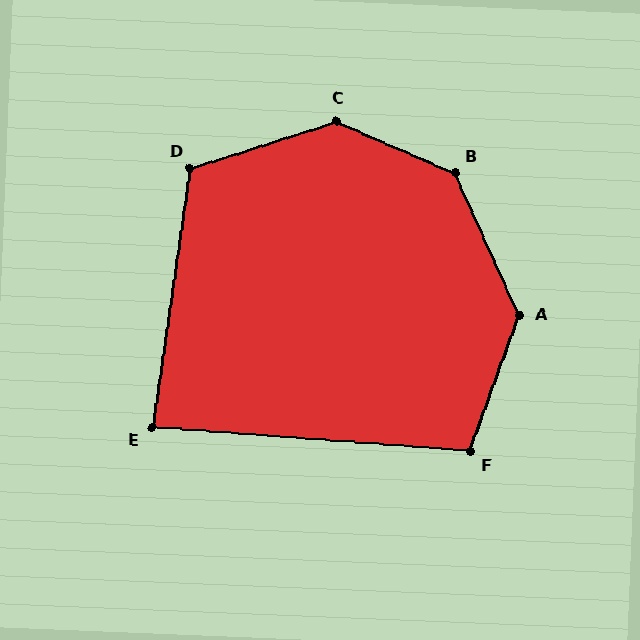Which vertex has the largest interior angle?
C, at approximately 138 degrees.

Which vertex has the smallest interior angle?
E, at approximately 86 degrees.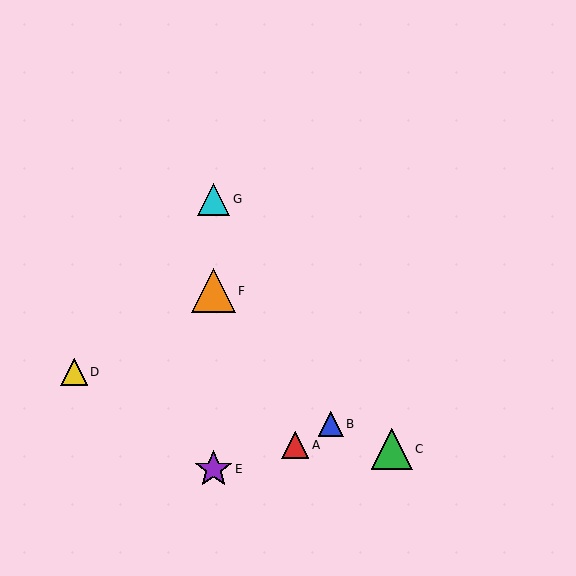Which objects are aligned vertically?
Objects E, F, G are aligned vertically.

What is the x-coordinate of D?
Object D is at x≈74.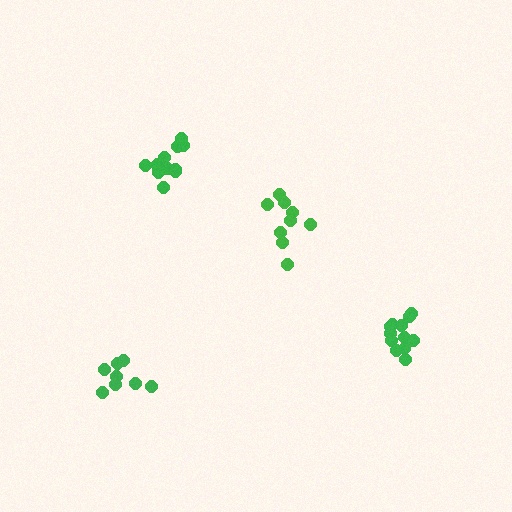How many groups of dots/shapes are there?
There are 4 groups.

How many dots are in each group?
Group 1: 8 dots, Group 2: 13 dots, Group 3: 13 dots, Group 4: 9 dots (43 total).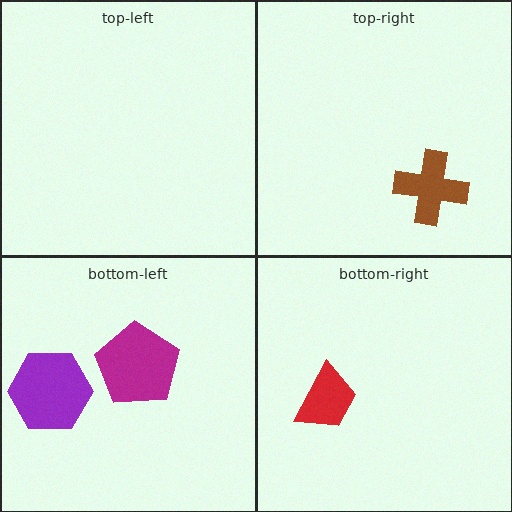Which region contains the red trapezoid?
The bottom-right region.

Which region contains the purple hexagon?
The bottom-left region.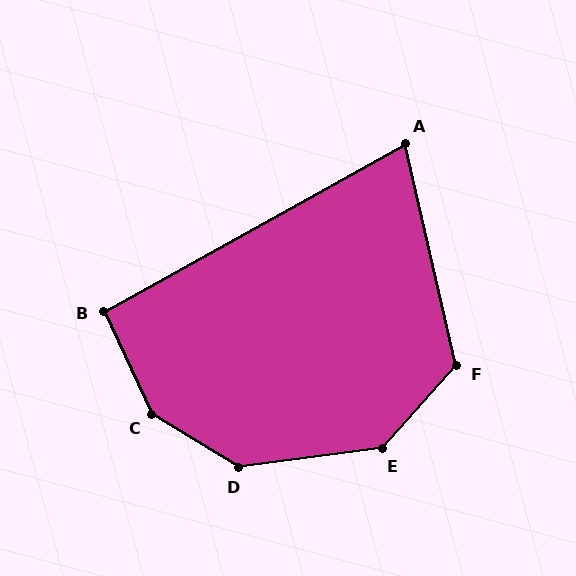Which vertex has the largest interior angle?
C, at approximately 146 degrees.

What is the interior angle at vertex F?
Approximately 125 degrees (obtuse).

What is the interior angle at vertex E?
Approximately 140 degrees (obtuse).